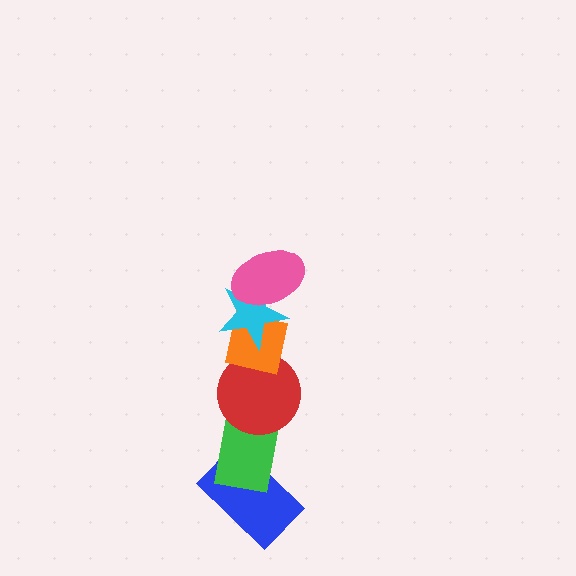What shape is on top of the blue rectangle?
The green rectangle is on top of the blue rectangle.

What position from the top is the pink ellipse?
The pink ellipse is 1st from the top.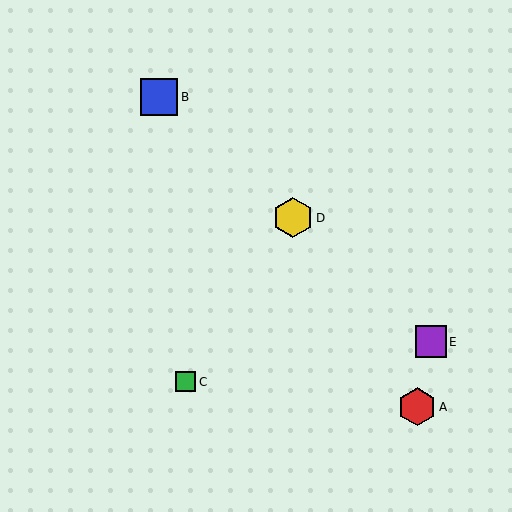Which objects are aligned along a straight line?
Objects B, D, E are aligned along a straight line.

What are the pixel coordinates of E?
Object E is at (431, 342).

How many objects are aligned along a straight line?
3 objects (B, D, E) are aligned along a straight line.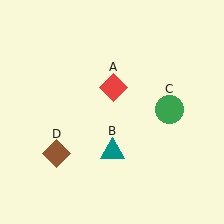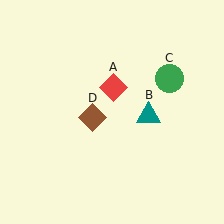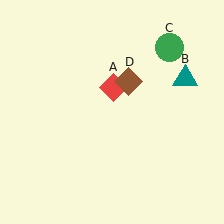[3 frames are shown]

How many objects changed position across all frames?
3 objects changed position: teal triangle (object B), green circle (object C), brown diamond (object D).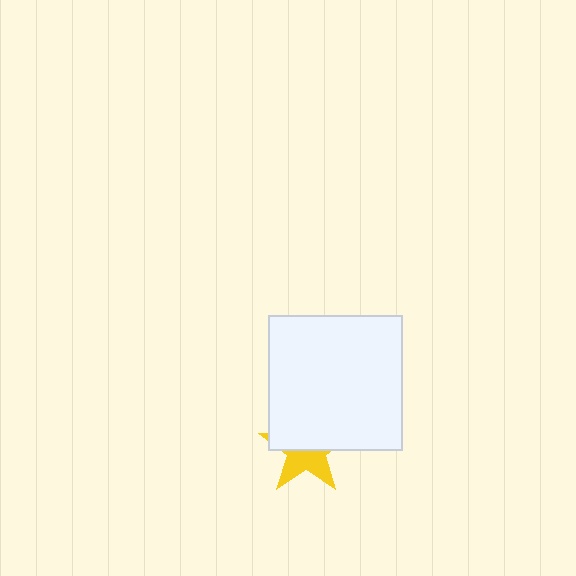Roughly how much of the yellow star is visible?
A small part of it is visible (roughly 43%).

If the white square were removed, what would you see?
You would see the complete yellow star.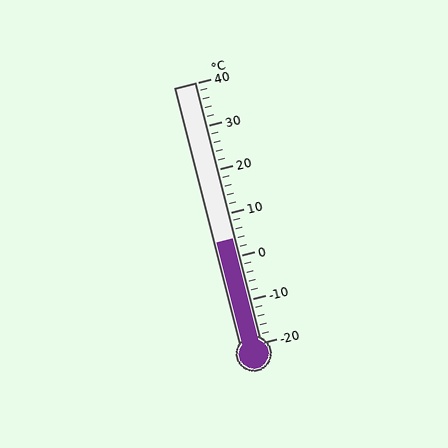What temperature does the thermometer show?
The thermometer shows approximately 4°C.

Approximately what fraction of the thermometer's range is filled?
The thermometer is filled to approximately 40% of its range.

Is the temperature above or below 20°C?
The temperature is below 20°C.